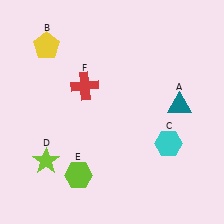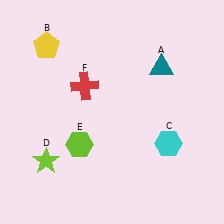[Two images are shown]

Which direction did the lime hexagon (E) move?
The lime hexagon (E) moved up.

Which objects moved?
The objects that moved are: the teal triangle (A), the lime hexagon (E).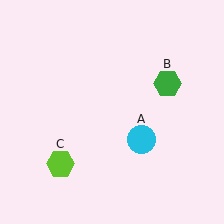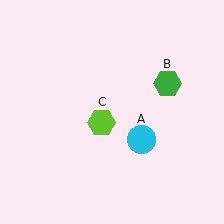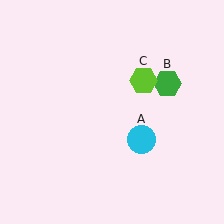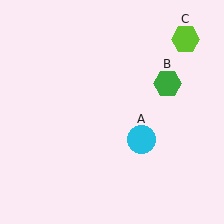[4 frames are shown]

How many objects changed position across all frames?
1 object changed position: lime hexagon (object C).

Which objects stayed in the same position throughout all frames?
Cyan circle (object A) and green hexagon (object B) remained stationary.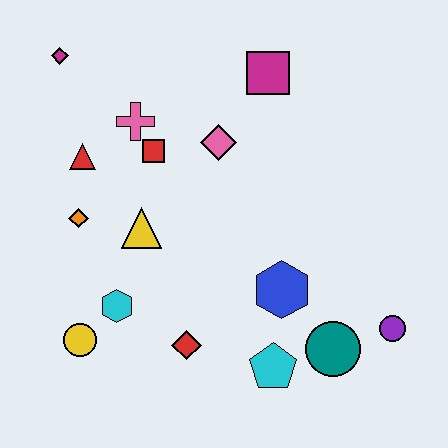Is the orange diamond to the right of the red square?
No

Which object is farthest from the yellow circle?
The magenta square is farthest from the yellow circle.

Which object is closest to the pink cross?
The red square is closest to the pink cross.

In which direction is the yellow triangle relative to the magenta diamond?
The yellow triangle is below the magenta diamond.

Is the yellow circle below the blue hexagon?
Yes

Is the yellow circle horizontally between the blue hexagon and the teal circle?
No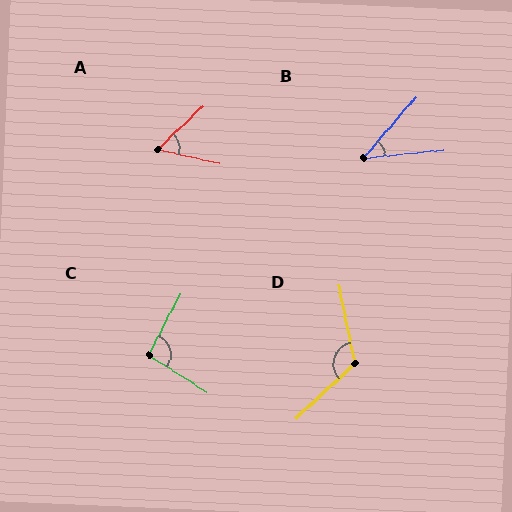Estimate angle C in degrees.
Approximately 95 degrees.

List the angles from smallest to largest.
B (43°), A (56°), C (95°), D (122°).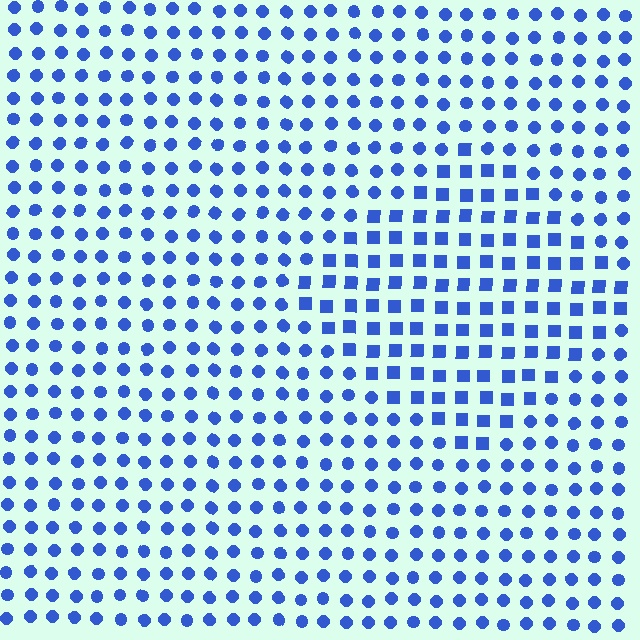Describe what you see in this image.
The image is filled with small blue elements arranged in a uniform grid. A diamond-shaped region contains squares, while the surrounding area contains circles. The boundary is defined purely by the change in element shape.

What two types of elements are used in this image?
The image uses squares inside the diamond region and circles outside it.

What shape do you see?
I see a diamond.